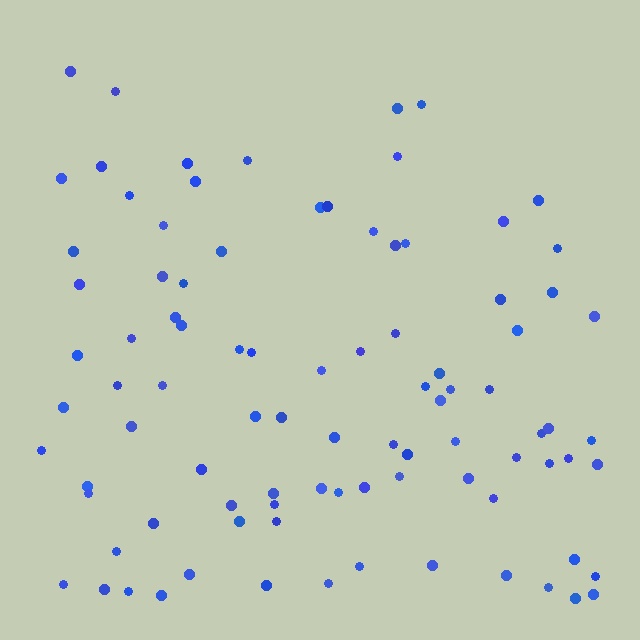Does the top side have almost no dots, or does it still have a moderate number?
Still a moderate number, just noticeably fewer than the bottom.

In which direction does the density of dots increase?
From top to bottom, with the bottom side densest.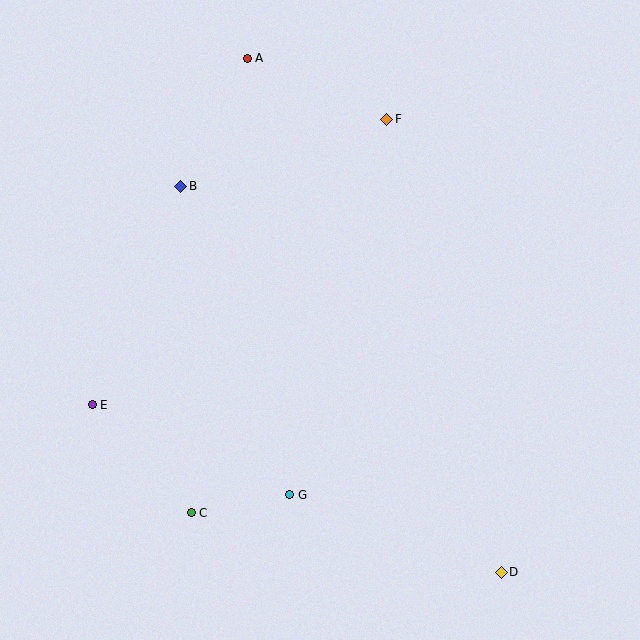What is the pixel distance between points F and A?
The distance between F and A is 152 pixels.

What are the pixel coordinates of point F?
Point F is at (387, 119).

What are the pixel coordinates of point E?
Point E is at (92, 405).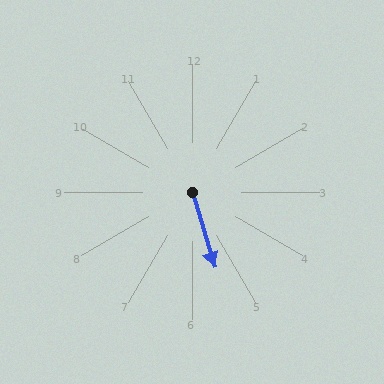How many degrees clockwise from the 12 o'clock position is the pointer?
Approximately 163 degrees.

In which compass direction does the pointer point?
South.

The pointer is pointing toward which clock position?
Roughly 5 o'clock.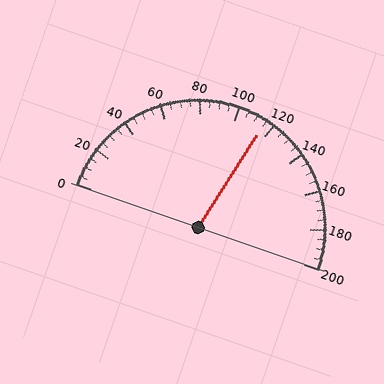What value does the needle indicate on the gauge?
The needle indicates approximately 115.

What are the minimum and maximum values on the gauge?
The gauge ranges from 0 to 200.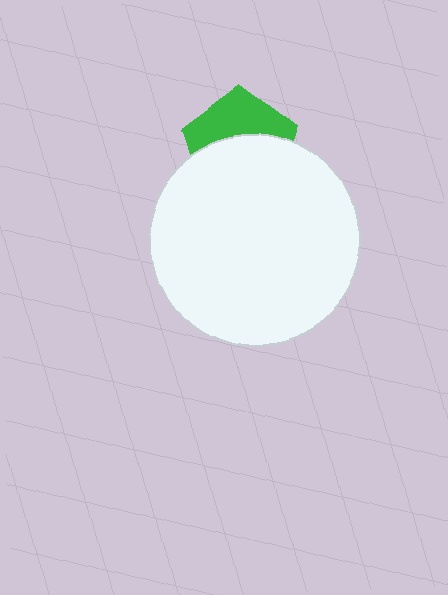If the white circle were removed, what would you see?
You would see the complete green pentagon.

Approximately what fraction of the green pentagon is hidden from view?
Roughly 57% of the green pentagon is hidden behind the white circle.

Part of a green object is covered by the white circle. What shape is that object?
It is a pentagon.